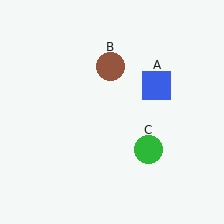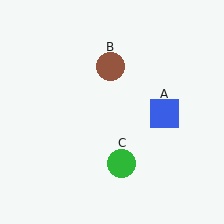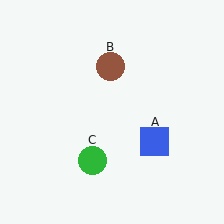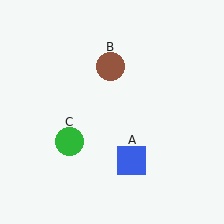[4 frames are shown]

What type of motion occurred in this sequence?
The blue square (object A), green circle (object C) rotated clockwise around the center of the scene.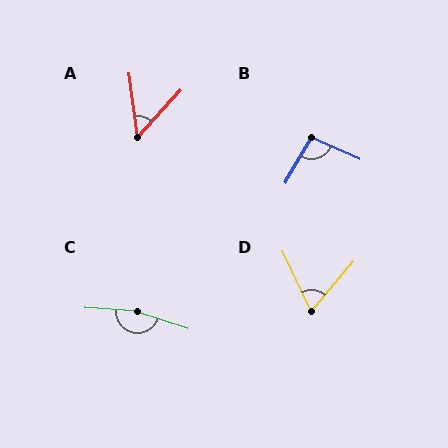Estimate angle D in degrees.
Approximately 65 degrees.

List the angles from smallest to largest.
A (50°), D (65°), B (95°), C (165°).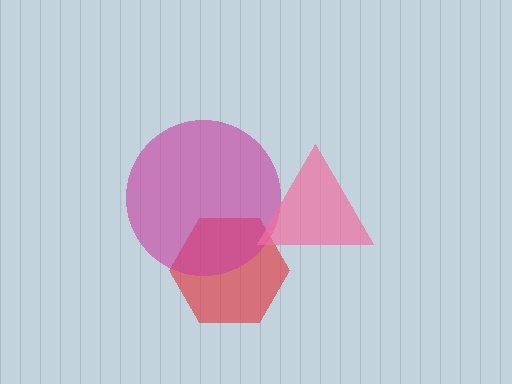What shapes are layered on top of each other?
The layered shapes are: a red hexagon, a magenta circle, a pink triangle.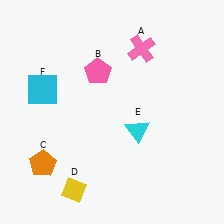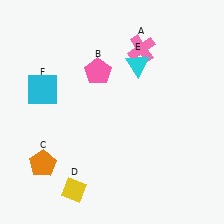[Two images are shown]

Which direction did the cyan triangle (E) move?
The cyan triangle (E) moved up.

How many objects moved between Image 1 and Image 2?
1 object moved between the two images.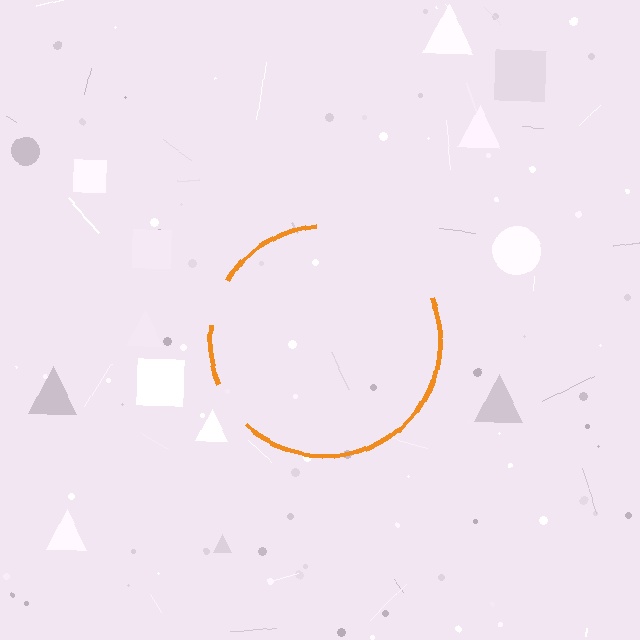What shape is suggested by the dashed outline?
The dashed outline suggests a circle.